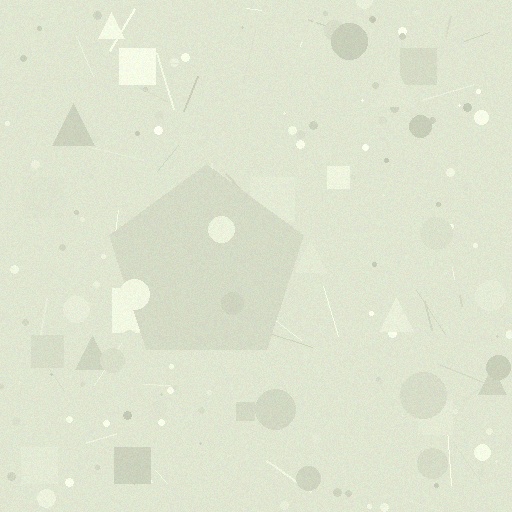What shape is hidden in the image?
A pentagon is hidden in the image.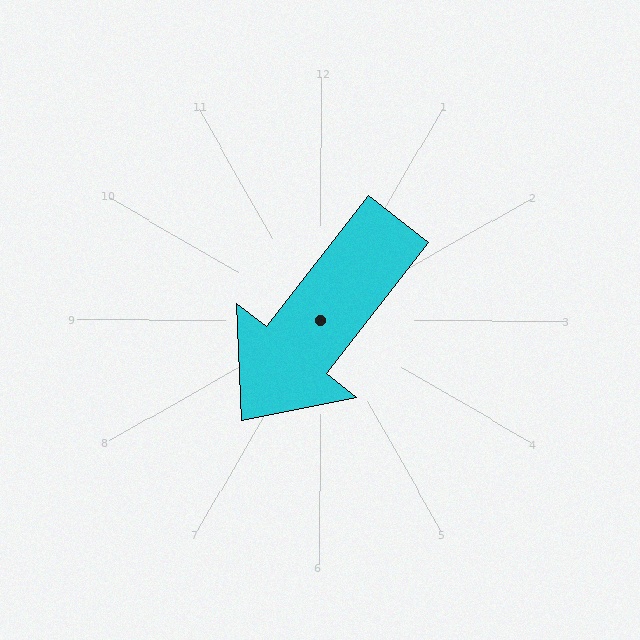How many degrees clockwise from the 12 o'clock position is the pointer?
Approximately 218 degrees.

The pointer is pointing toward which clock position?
Roughly 7 o'clock.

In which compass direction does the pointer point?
Southwest.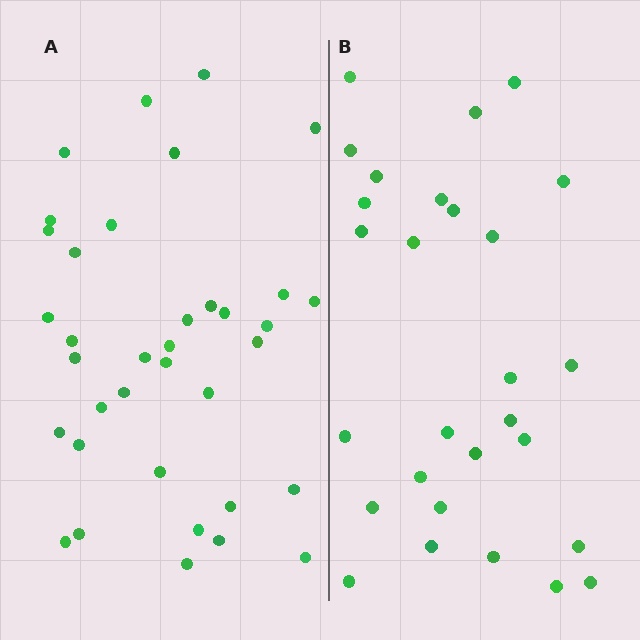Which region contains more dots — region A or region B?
Region A (the left region) has more dots.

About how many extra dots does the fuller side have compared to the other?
Region A has roughly 8 or so more dots than region B.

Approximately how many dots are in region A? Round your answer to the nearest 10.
About 40 dots. (The exact count is 36, which rounds to 40.)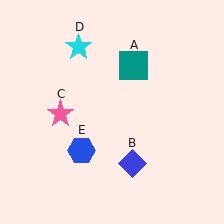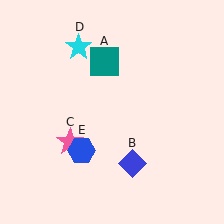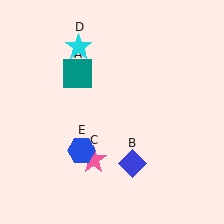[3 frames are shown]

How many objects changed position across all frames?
2 objects changed position: teal square (object A), pink star (object C).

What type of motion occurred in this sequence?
The teal square (object A), pink star (object C) rotated counterclockwise around the center of the scene.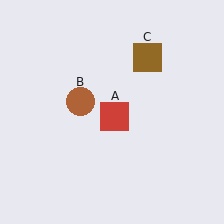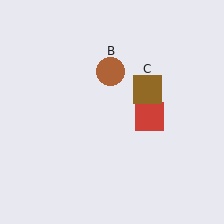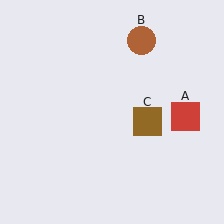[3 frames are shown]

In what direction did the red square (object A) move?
The red square (object A) moved right.